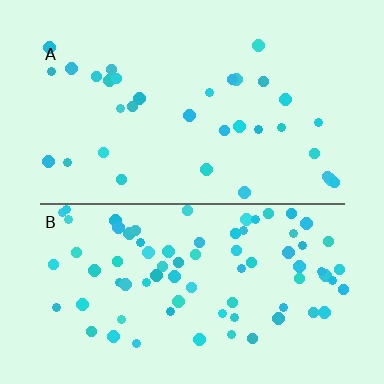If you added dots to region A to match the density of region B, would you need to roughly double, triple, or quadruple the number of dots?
Approximately double.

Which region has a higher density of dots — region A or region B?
B (the bottom).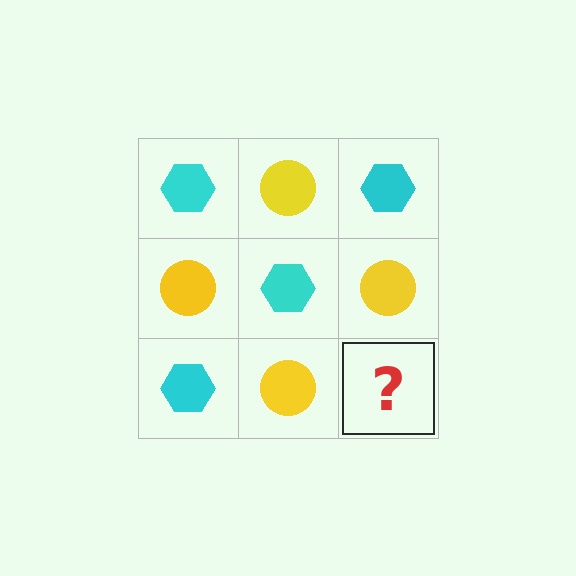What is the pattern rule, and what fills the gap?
The rule is that it alternates cyan hexagon and yellow circle in a checkerboard pattern. The gap should be filled with a cyan hexagon.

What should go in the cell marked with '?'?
The missing cell should contain a cyan hexagon.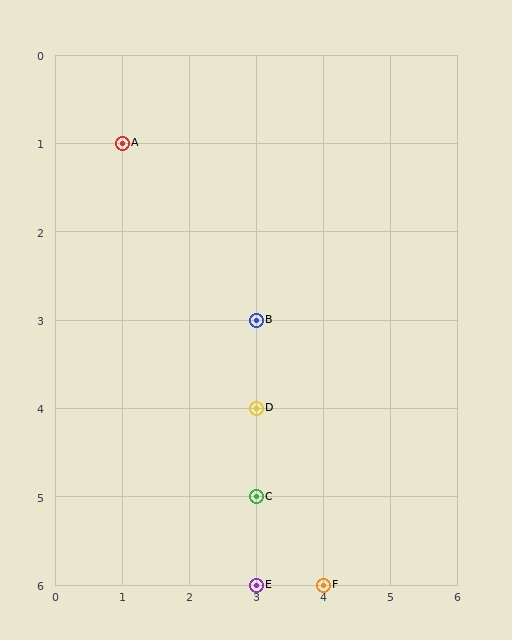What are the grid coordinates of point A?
Point A is at grid coordinates (1, 1).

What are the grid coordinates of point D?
Point D is at grid coordinates (3, 4).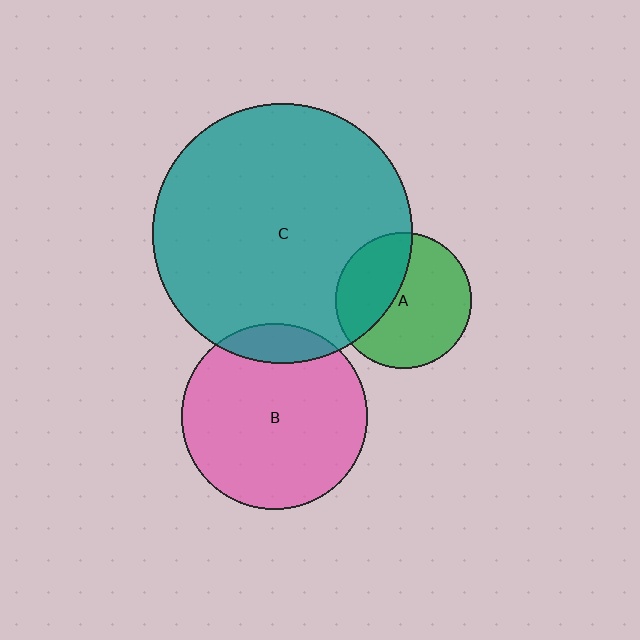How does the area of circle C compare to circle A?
Approximately 3.7 times.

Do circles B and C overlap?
Yes.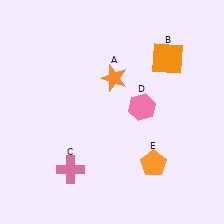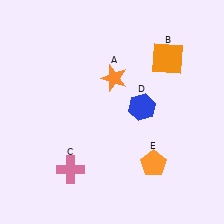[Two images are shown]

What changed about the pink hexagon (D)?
In Image 1, D is pink. In Image 2, it changed to blue.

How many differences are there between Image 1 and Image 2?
There is 1 difference between the two images.